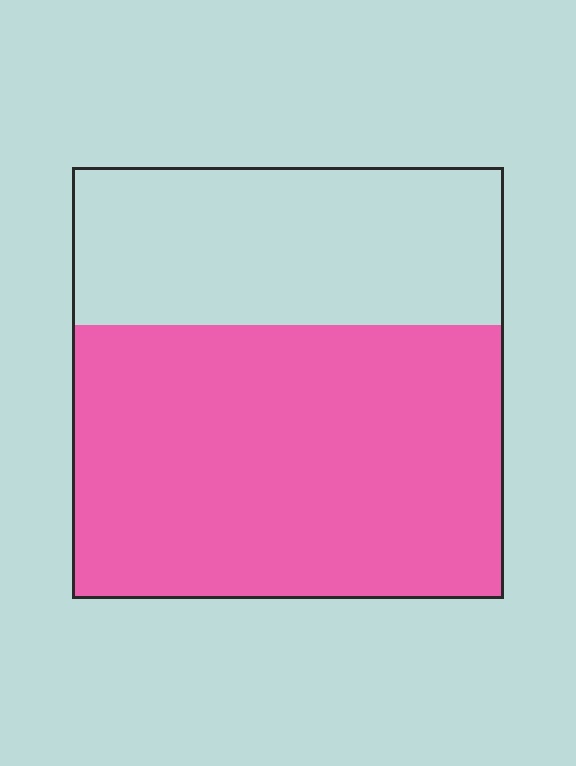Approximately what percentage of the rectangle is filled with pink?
Approximately 65%.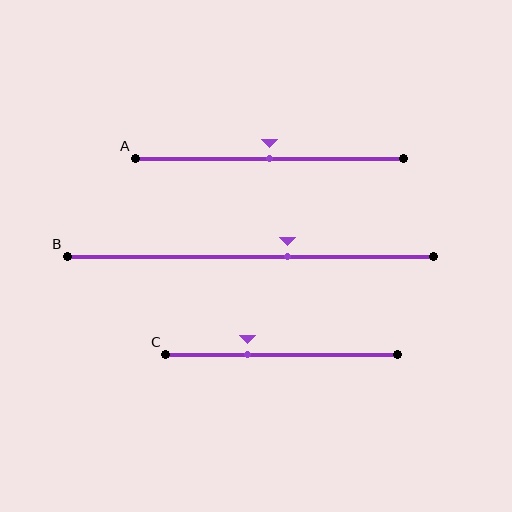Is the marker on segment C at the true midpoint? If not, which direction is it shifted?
No, the marker on segment C is shifted to the left by about 15% of the segment length.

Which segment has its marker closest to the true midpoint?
Segment A has its marker closest to the true midpoint.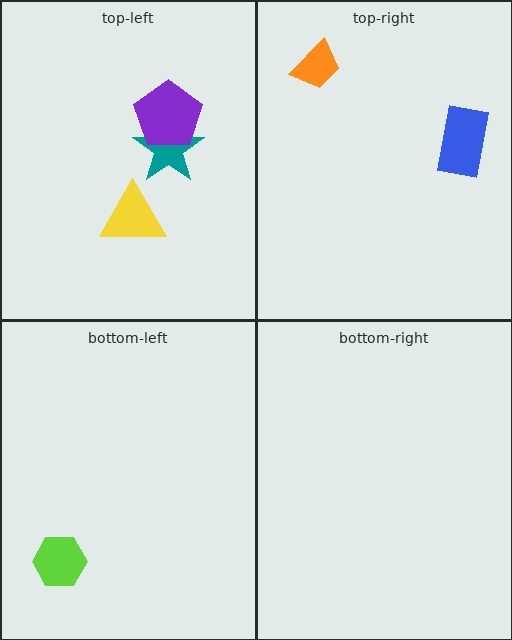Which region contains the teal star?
The top-left region.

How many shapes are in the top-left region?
3.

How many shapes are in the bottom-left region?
1.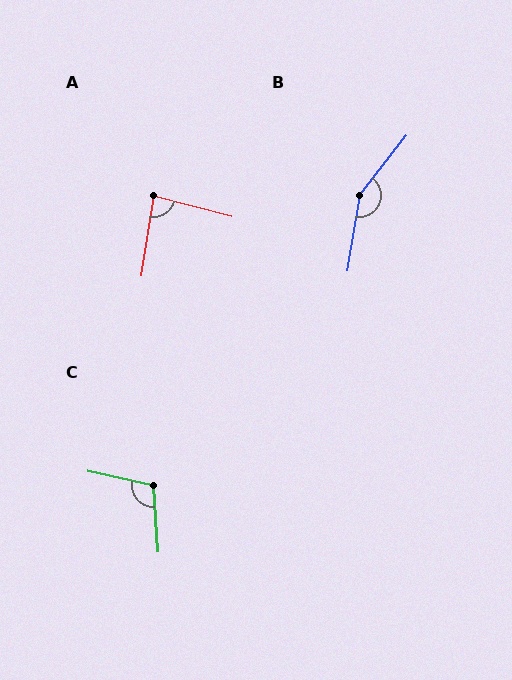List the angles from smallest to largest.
A (84°), C (106°), B (151°).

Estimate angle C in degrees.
Approximately 106 degrees.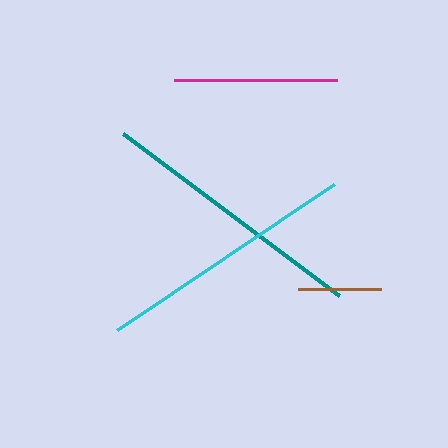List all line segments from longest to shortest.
From longest to shortest: teal, cyan, magenta, brown.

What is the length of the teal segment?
The teal segment is approximately 270 pixels long.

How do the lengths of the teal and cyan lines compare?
The teal and cyan lines are approximately the same length.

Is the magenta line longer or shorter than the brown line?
The magenta line is longer than the brown line.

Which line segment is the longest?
The teal line is the longest at approximately 270 pixels.